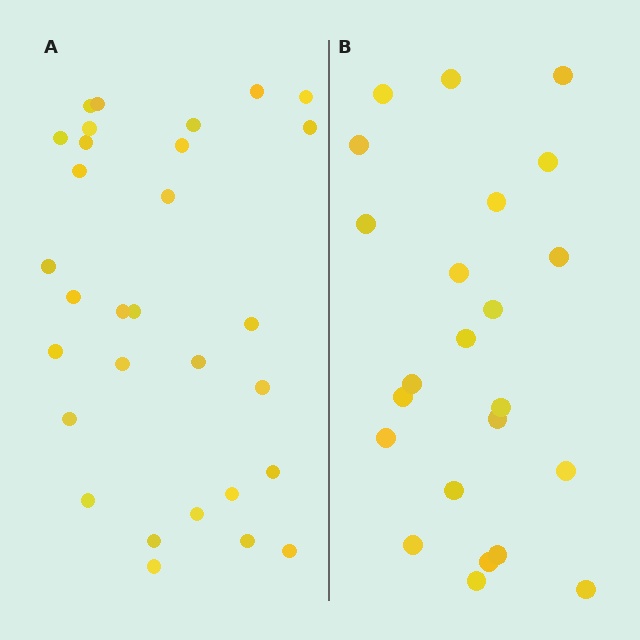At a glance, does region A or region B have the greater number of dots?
Region A (the left region) has more dots.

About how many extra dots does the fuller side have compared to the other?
Region A has roughly 8 or so more dots than region B.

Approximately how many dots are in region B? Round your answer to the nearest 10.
About 20 dots. (The exact count is 23, which rounds to 20.)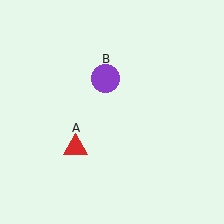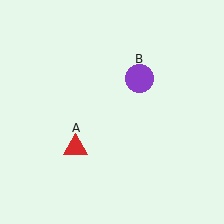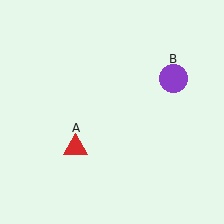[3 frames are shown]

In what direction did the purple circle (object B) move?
The purple circle (object B) moved right.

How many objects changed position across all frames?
1 object changed position: purple circle (object B).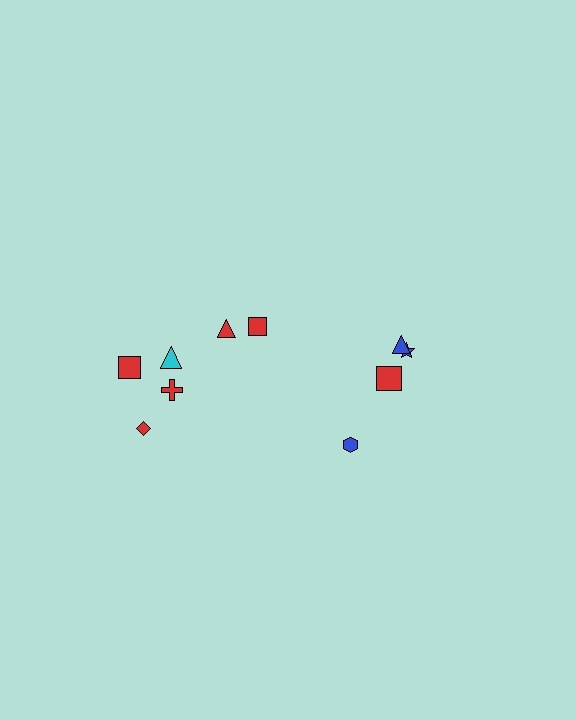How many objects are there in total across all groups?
There are 10 objects.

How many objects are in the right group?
There are 4 objects.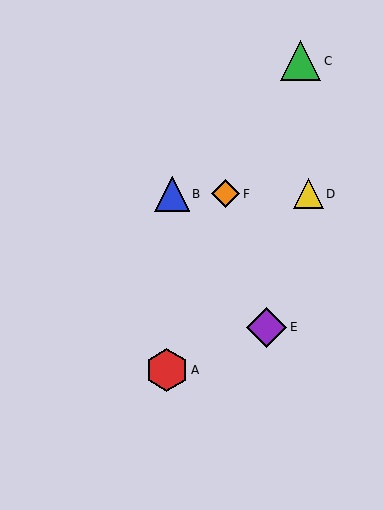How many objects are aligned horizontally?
3 objects (B, D, F) are aligned horizontally.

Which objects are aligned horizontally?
Objects B, D, F are aligned horizontally.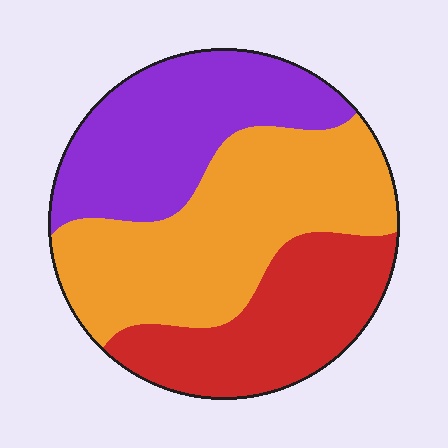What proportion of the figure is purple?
Purple takes up about one third (1/3) of the figure.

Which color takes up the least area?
Red, at roughly 25%.